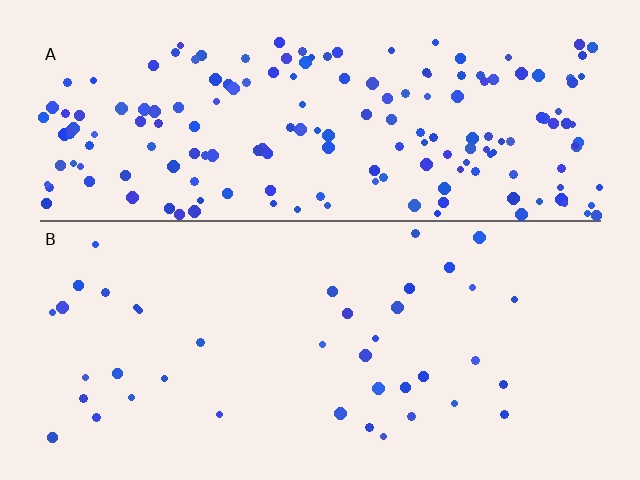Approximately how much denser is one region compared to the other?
Approximately 4.6× — region A over region B.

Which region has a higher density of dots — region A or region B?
A (the top).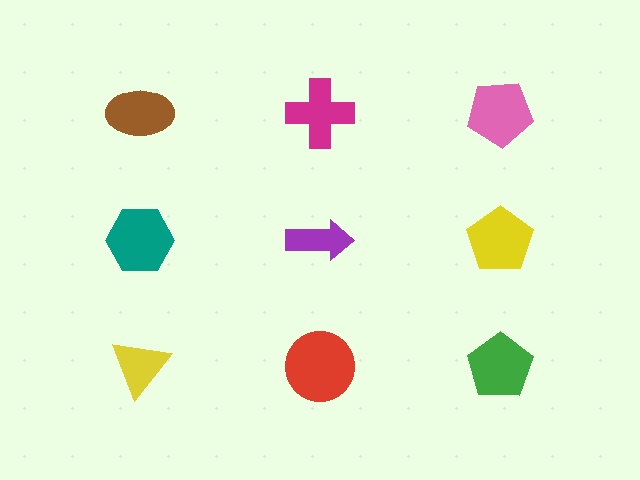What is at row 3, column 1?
A yellow triangle.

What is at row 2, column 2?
A purple arrow.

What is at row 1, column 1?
A brown ellipse.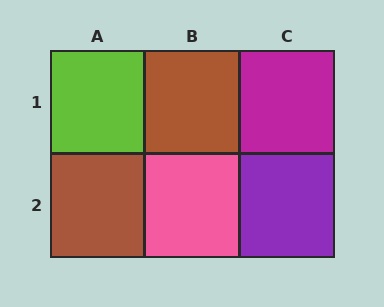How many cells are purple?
1 cell is purple.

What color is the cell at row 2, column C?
Purple.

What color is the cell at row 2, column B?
Pink.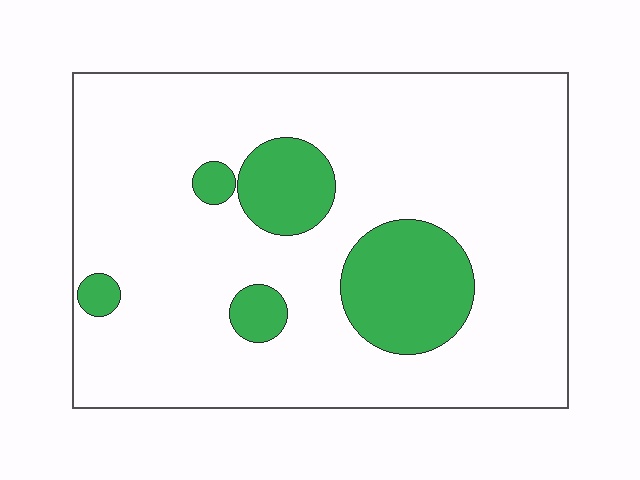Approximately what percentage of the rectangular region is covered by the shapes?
Approximately 15%.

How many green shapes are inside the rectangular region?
5.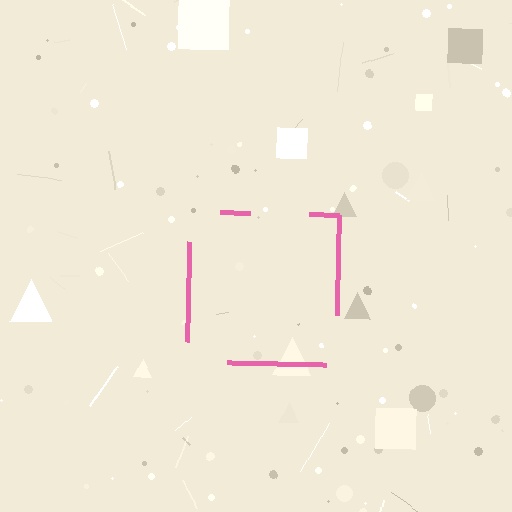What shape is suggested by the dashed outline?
The dashed outline suggests a square.